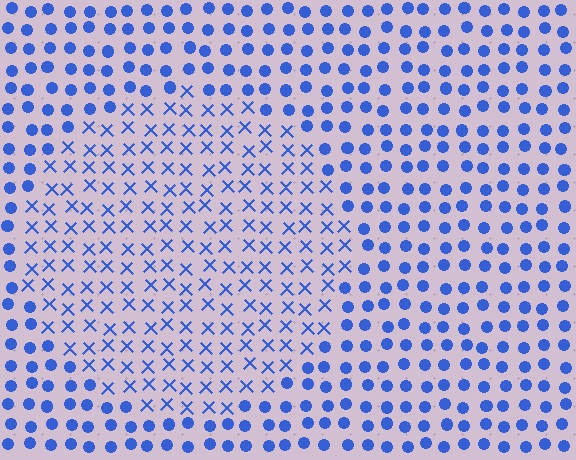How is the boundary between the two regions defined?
The boundary is defined by a change in element shape: X marks inside vs. circles outside. All elements share the same color and spacing.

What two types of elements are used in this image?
The image uses X marks inside the circle region and circles outside it.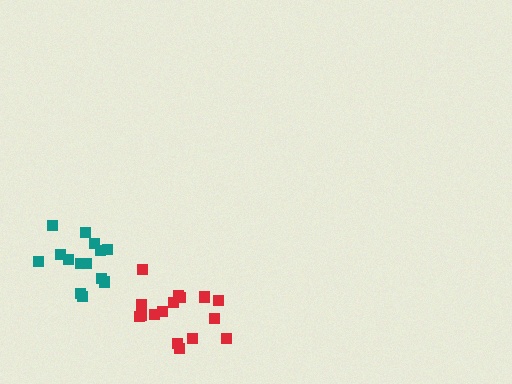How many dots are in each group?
Group 1: 14 dots, Group 2: 16 dots (30 total).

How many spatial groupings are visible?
There are 2 spatial groupings.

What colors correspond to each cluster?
The clusters are colored: teal, red.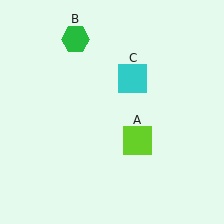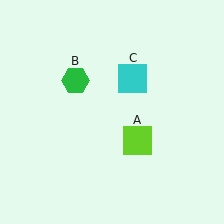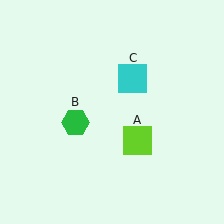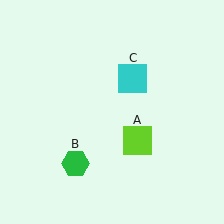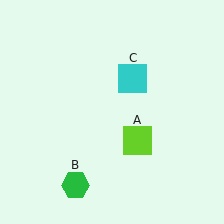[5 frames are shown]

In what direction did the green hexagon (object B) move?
The green hexagon (object B) moved down.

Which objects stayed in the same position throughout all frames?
Lime square (object A) and cyan square (object C) remained stationary.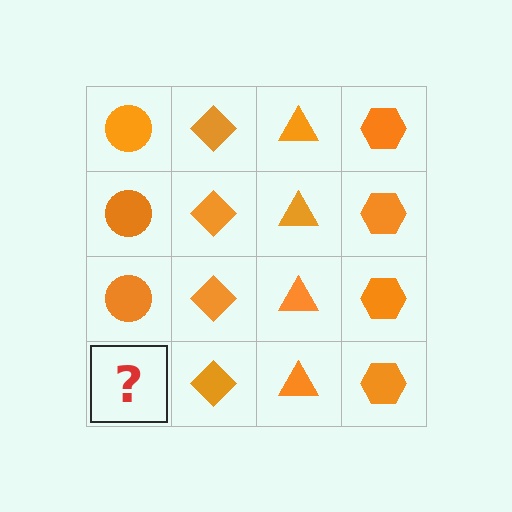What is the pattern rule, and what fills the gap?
The rule is that each column has a consistent shape. The gap should be filled with an orange circle.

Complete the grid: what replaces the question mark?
The question mark should be replaced with an orange circle.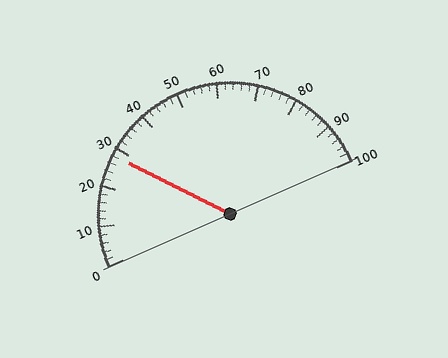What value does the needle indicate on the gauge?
The needle indicates approximately 28.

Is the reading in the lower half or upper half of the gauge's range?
The reading is in the lower half of the range (0 to 100).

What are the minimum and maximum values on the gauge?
The gauge ranges from 0 to 100.